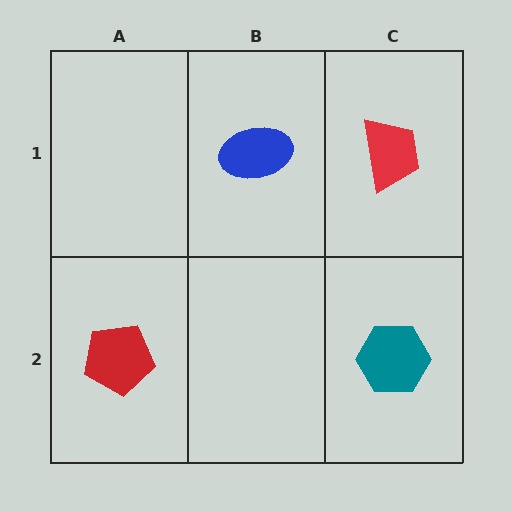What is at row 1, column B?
A blue ellipse.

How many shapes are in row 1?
2 shapes.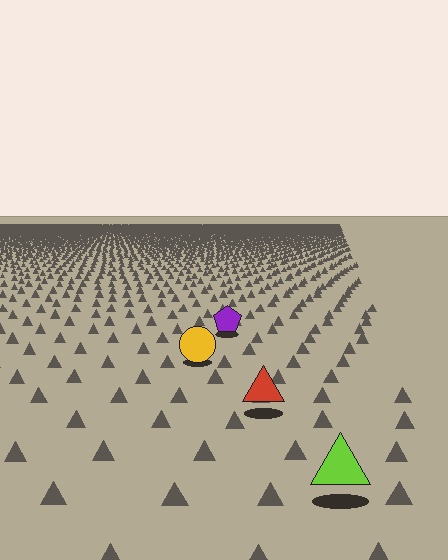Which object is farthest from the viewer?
The purple pentagon is farthest from the viewer. It appears smaller and the ground texture around it is denser.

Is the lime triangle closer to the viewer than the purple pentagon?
Yes. The lime triangle is closer — you can tell from the texture gradient: the ground texture is coarser near it.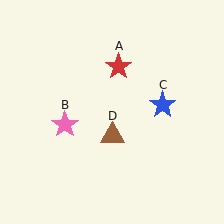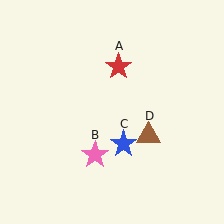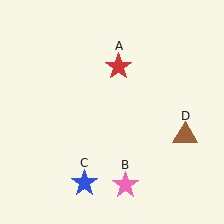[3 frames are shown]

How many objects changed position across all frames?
3 objects changed position: pink star (object B), blue star (object C), brown triangle (object D).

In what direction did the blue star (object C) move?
The blue star (object C) moved down and to the left.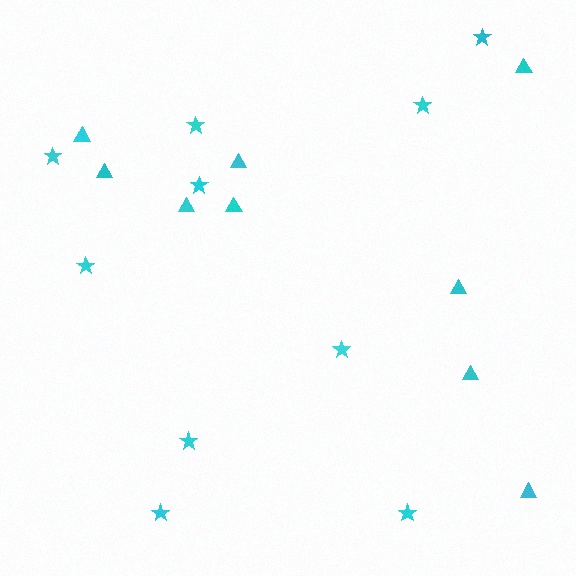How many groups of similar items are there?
There are 2 groups: one group of stars (10) and one group of triangles (9).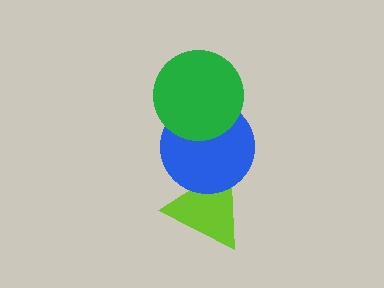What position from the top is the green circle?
The green circle is 1st from the top.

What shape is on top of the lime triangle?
The blue circle is on top of the lime triangle.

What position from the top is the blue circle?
The blue circle is 2nd from the top.